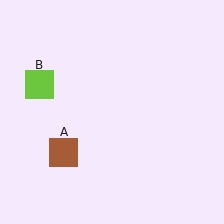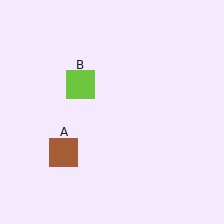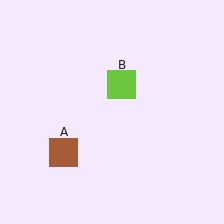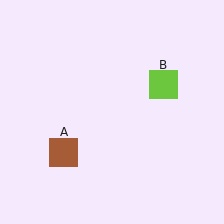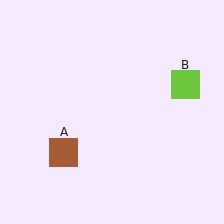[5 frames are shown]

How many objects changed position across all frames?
1 object changed position: lime square (object B).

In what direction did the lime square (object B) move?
The lime square (object B) moved right.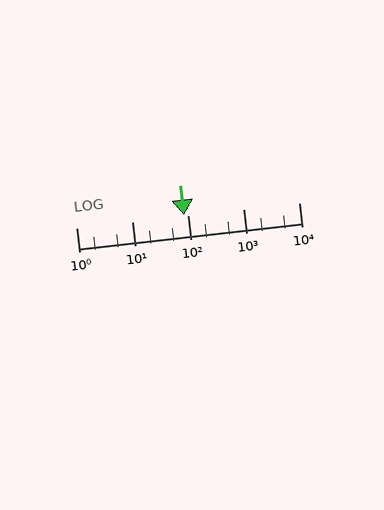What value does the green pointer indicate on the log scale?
The pointer indicates approximately 87.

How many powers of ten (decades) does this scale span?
The scale spans 4 decades, from 1 to 10000.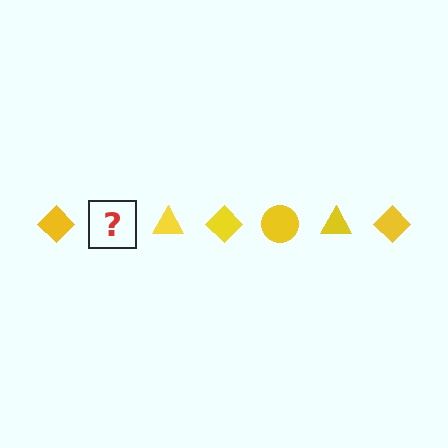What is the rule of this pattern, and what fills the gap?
The rule is that the pattern cycles through diamond, circle, triangle shapes in yellow. The gap should be filled with a yellow circle.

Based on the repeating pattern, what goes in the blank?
The blank should be a yellow circle.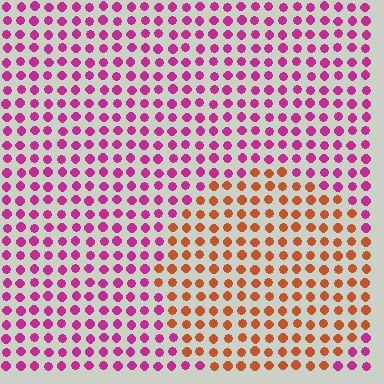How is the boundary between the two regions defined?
The boundary is defined purely by a slight shift in hue (about 59 degrees). Spacing, size, and orientation are identical on both sides.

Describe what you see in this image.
The image is filled with small magenta elements in a uniform arrangement. A circle-shaped region is visible where the elements are tinted to a slightly different hue, forming a subtle color boundary.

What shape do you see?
I see a circle.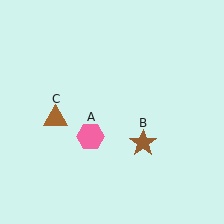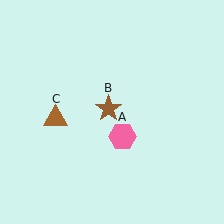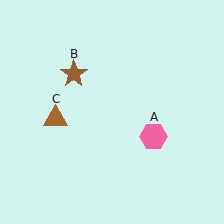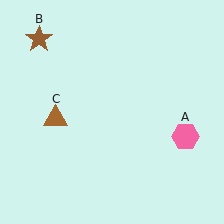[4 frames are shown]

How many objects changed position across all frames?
2 objects changed position: pink hexagon (object A), brown star (object B).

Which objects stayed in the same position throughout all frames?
Brown triangle (object C) remained stationary.